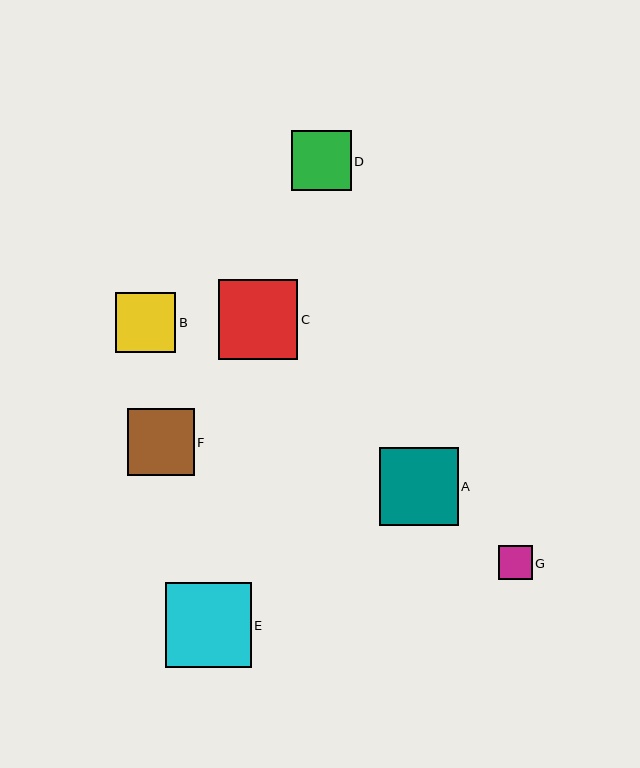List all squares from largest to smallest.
From largest to smallest: E, C, A, F, B, D, G.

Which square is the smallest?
Square G is the smallest with a size of approximately 34 pixels.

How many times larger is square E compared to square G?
Square E is approximately 2.5 times the size of square G.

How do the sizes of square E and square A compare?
Square E and square A are approximately the same size.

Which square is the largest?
Square E is the largest with a size of approximately 85 pixels.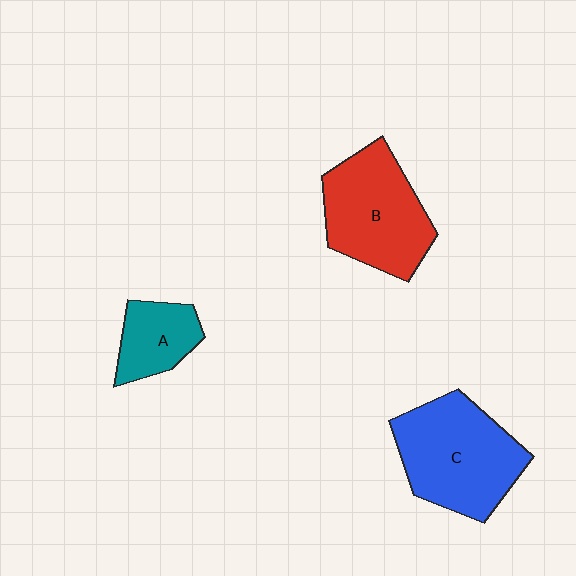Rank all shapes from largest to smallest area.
From largest to smallest: C (blue), B (red), A (teal).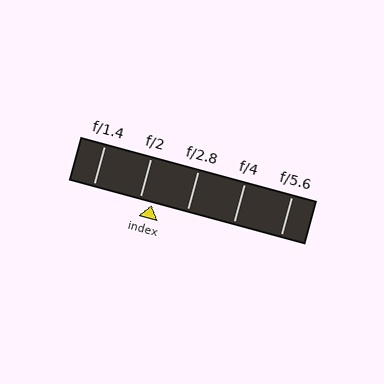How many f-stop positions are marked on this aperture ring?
There are 5 f-stop positions marked.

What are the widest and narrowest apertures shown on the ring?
The widest aperture shown is f/1.4 and the narrowest is f/5.6.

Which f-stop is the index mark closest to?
The index mark is closest to f/2.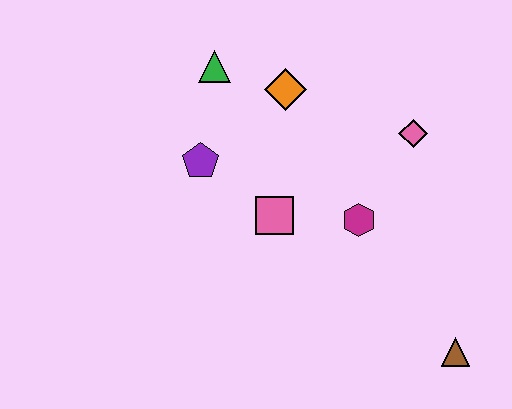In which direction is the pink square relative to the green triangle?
The pink square is below the green triangle.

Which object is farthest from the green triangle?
The brown triangle is farthest from the green triangle.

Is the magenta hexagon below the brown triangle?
No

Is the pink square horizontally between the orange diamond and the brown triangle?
No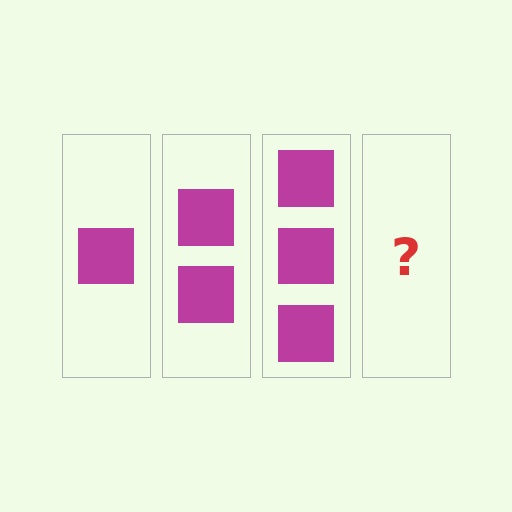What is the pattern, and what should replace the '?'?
The pattern is that each step adds one more square. The '?' should be 4 squares.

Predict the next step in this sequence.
The next step is 4 squares.